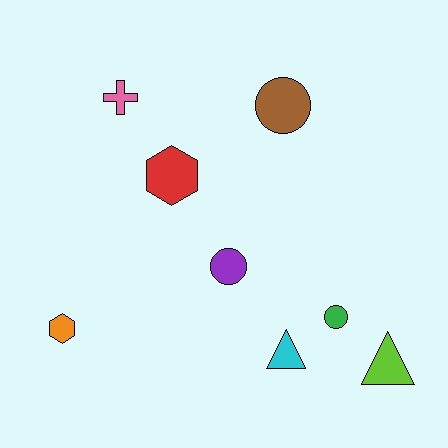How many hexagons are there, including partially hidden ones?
There are 2 hexagons.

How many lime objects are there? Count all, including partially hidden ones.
There is 1 lime object.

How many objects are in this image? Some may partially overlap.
There are 8 objects.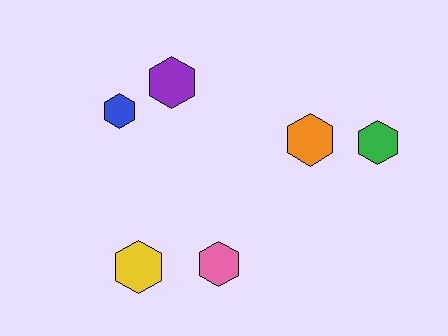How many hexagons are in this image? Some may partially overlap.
There are 6 hexagons.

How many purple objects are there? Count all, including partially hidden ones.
There is 1 purple object.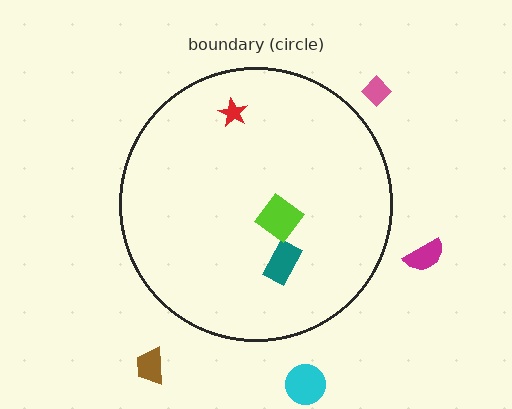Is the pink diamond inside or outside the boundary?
Outside.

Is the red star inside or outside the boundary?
Inside.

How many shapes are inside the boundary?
3 inside, 4 outside.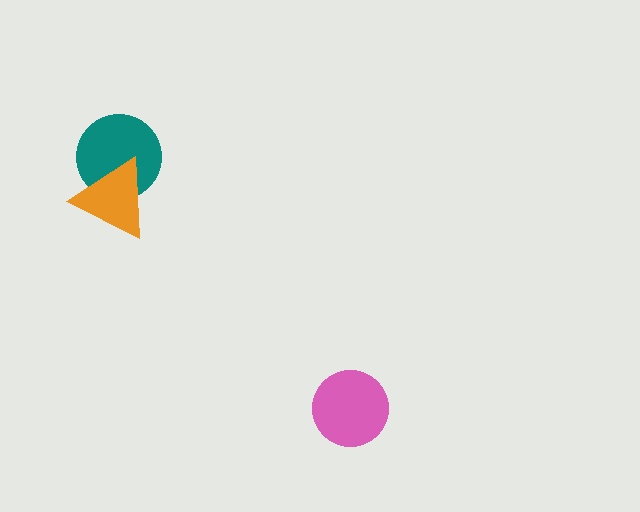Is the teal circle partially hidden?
Yes, it is partially covered by another shape.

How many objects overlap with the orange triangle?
1 object overlaps with the orange triangle.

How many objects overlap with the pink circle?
0 objects overlap with the pink circle.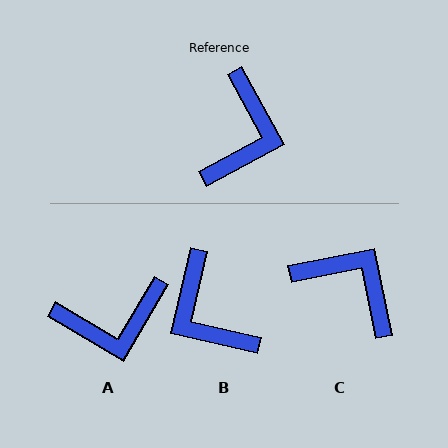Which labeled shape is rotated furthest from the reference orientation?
B, about 131 degrees away.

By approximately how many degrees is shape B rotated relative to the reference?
Approximately 131 degrees clockwise.